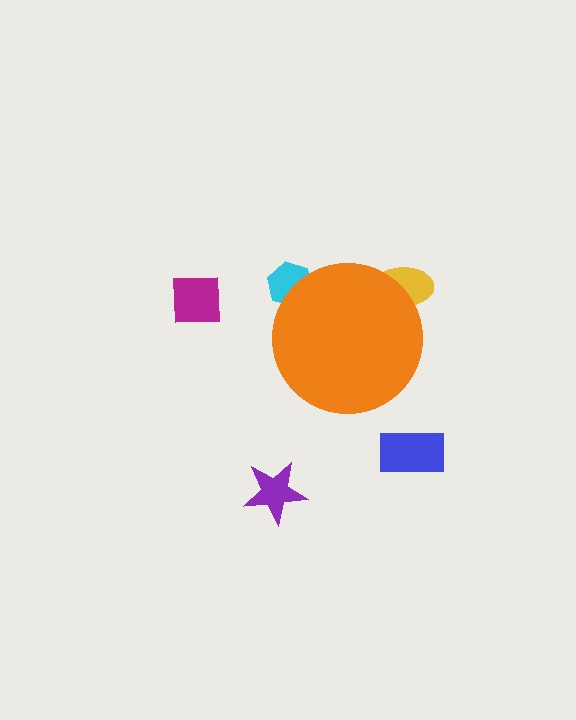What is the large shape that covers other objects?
An orange circle.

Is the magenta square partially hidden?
No, the magenta square is fully visible.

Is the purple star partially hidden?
No, the purple star is fully visible.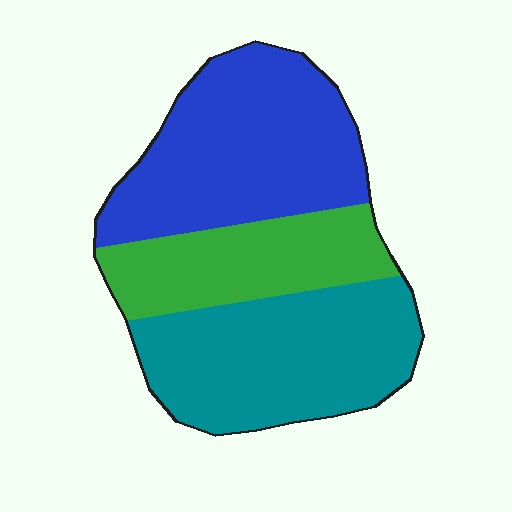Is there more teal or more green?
Teal.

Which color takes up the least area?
Green, at roughly 25%.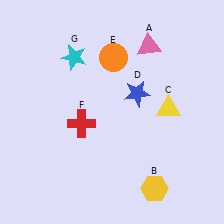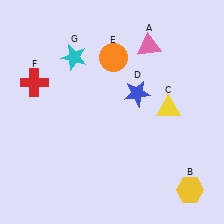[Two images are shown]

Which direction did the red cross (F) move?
The red cross (F) moved left.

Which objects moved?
The objects that moved are: the yellow hexagon (B), the red cross (F).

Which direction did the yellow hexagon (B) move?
The yellow hexagon (B) moved right.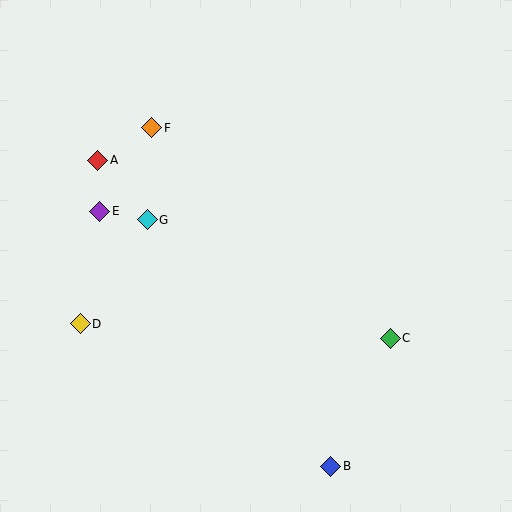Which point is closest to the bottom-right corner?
Point B is closest to the bottom-right corner.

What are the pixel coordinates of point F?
Point F is at (152, 128).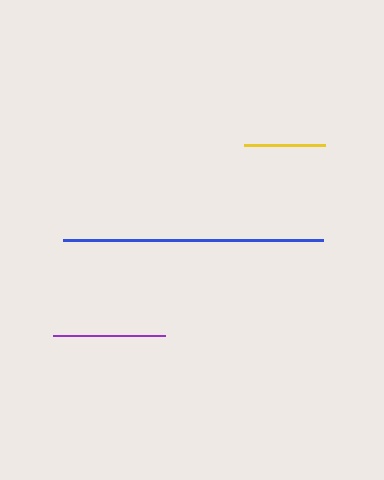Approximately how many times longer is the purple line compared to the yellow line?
The purple line is approximately 1.4 times the length of the yellow line.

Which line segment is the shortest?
The yellow line is the shortest at approximately 81 pixels.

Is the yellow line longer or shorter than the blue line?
The blue line is longer than the yellow line.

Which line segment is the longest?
The blue line is the longest at approximately 259 pixels.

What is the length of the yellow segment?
The yellow segment is approximately 81 pixels long.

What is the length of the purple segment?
The purple segment is approximately 113 pixels long.